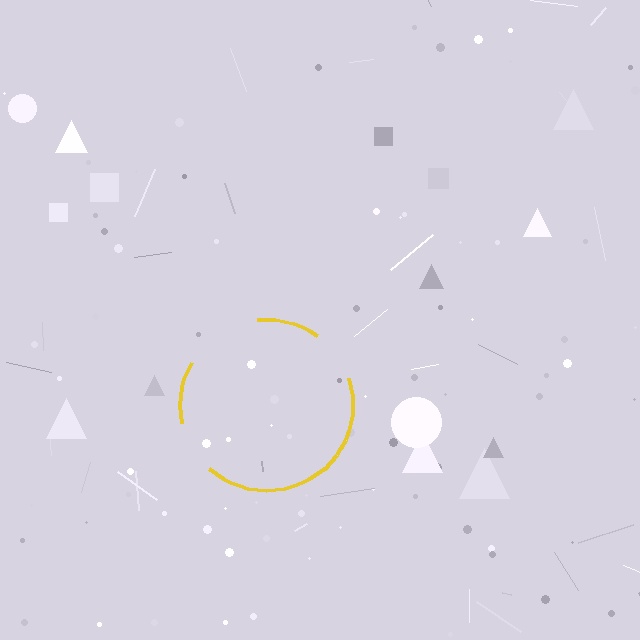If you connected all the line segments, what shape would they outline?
They would outline a circle.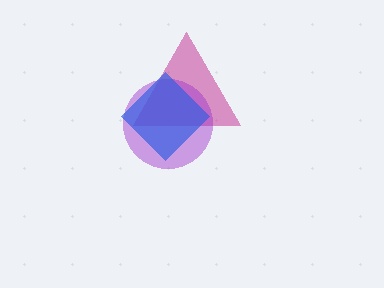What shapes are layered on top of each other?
The layered shapes are: a magenta triangle, a purple circle, a blue diamond.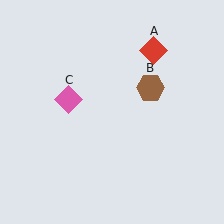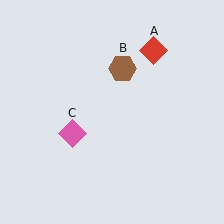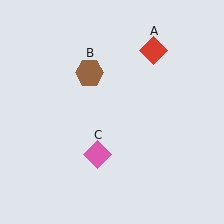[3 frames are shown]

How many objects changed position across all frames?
2 objects changed position: brown hexagon (object B), pink diamond (object C).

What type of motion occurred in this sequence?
The brown hexagon (object B), pink diamond (object C) rotated counterclockwise around the center of the scene.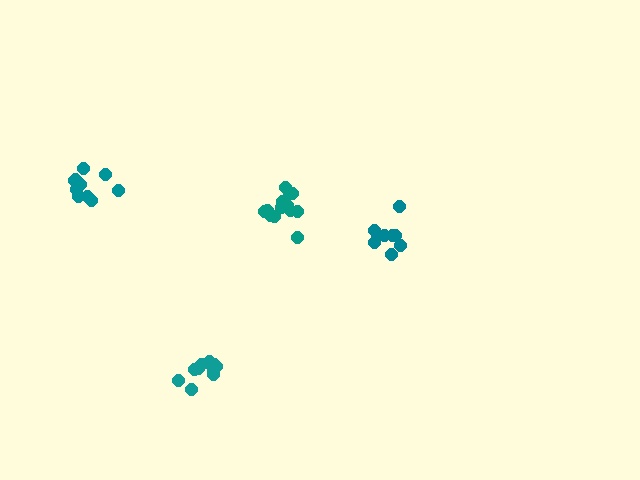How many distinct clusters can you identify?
There are 4 distinct clusters.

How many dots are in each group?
Group 1: 9 dots, Group 2: 10 dots, Group 3: 11 dots, Group 4: 13 dots (43 total).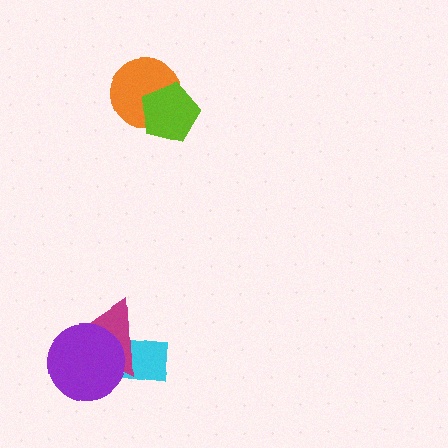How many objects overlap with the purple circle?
2 objects overlap with the purple circle.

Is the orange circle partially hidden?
Yes, it is partially covered by another shape.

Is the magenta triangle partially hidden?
Yes, it is partially covered by another shape.